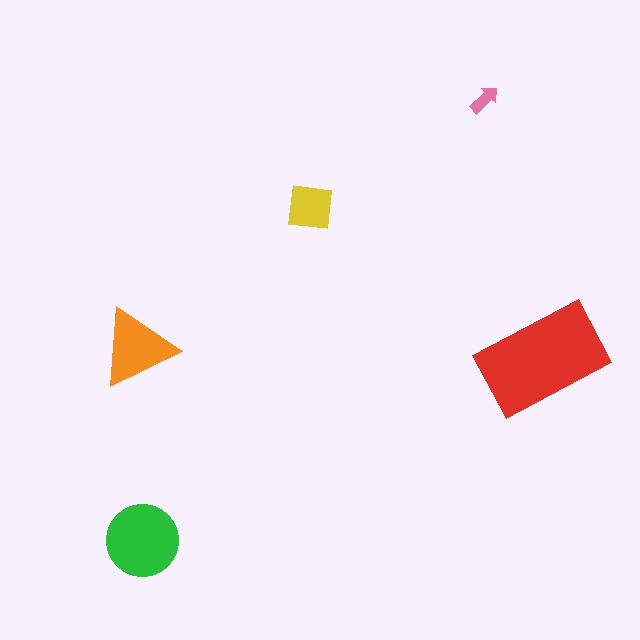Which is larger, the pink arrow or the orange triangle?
The orange triangle.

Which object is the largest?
The red rectangle.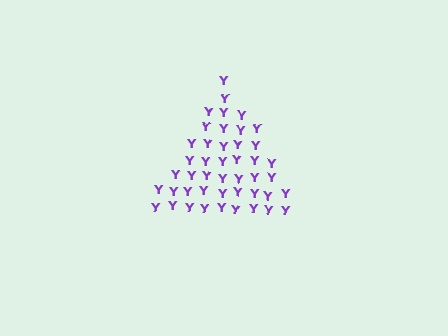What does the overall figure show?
The overall figure shows a triangle.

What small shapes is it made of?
It is made of small letter Y's.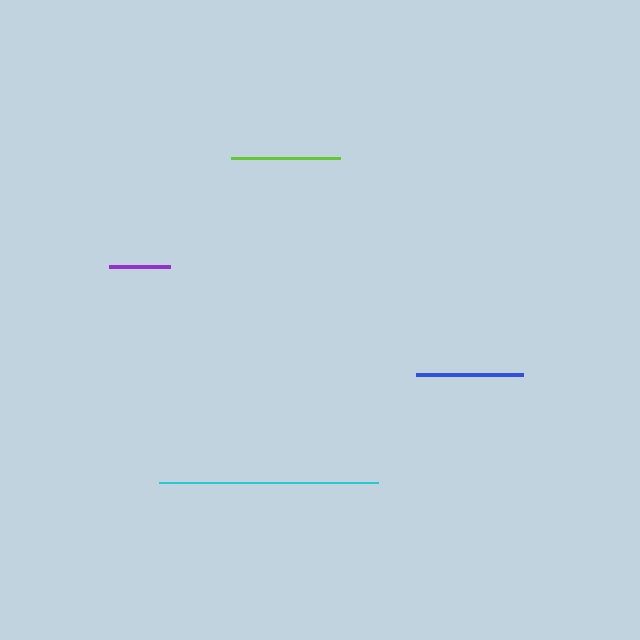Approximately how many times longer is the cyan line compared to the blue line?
The cyan line is approximately 2.0 times the length of the blue line.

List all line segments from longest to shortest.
From longest to shortest: cyan, lime, blue, purple.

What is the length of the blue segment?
The blue segment is approximately 107 pixels long.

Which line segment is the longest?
The cyan line is the longest at approximately 219 pixels.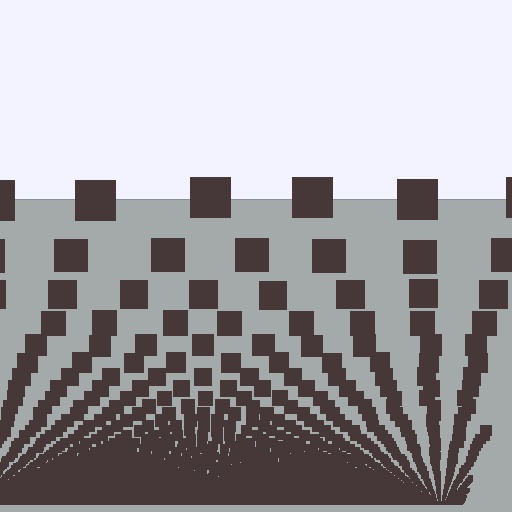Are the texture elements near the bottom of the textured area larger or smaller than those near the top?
Smaller. The gradient is inverted — elements near the bottom are smaller and denser.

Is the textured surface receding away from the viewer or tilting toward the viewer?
The surface appears to tilt toward the viewer. Texture elements get larger and sparser toward the top.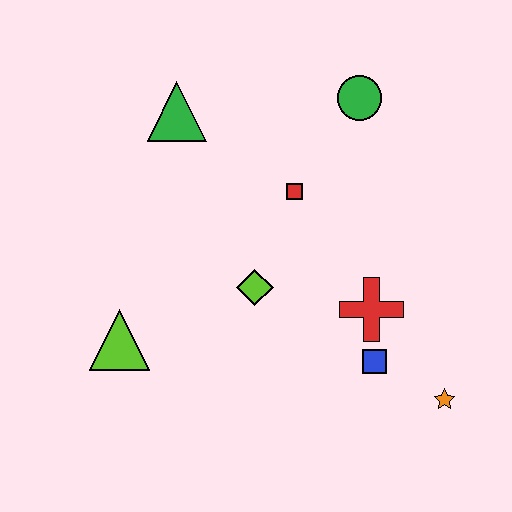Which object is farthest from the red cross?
The green triangle is farthest from the red cross.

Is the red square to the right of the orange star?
No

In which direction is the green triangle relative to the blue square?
The green triangle is above the blue square.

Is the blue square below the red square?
Yes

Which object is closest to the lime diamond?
The red square is closest to the lime diamond.